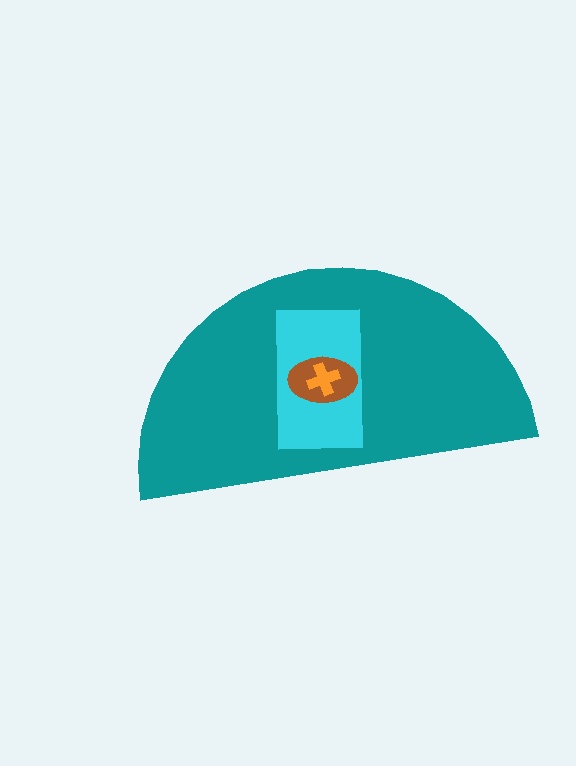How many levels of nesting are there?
4.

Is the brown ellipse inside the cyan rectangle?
Yes.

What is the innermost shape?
The orange cross.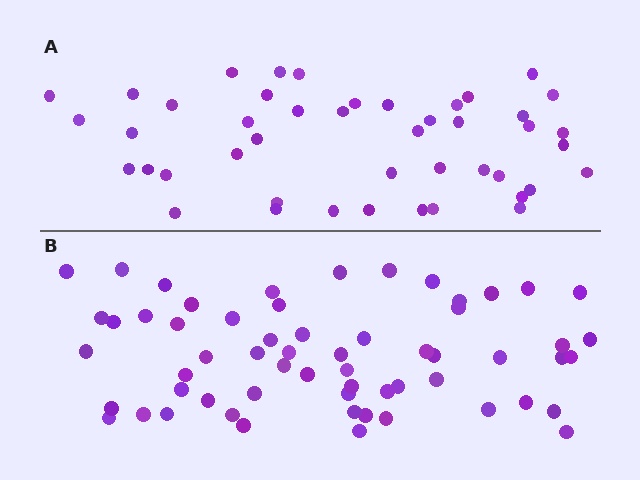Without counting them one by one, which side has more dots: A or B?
Region B (the bottom region) has more dots.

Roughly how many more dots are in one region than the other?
Region B has approximately 15 more dots than region A.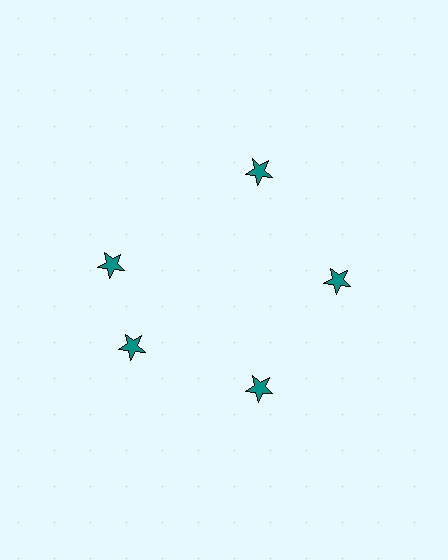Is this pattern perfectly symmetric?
No. The 5 teal stars are arranged in a ring, but one element near the 10 o'clock position is rotated out of alignment along the ring, breaking the 5-fold rotational symmetry.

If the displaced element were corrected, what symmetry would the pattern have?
It would have 5-fold rotational symmetry — the pattern would map onto itself every 72 degrees.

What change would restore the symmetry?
The symmetry would be restored by rotating it back into even spacing with its neighbors so that all 5 stars sit at equal angles and equal distance from the center.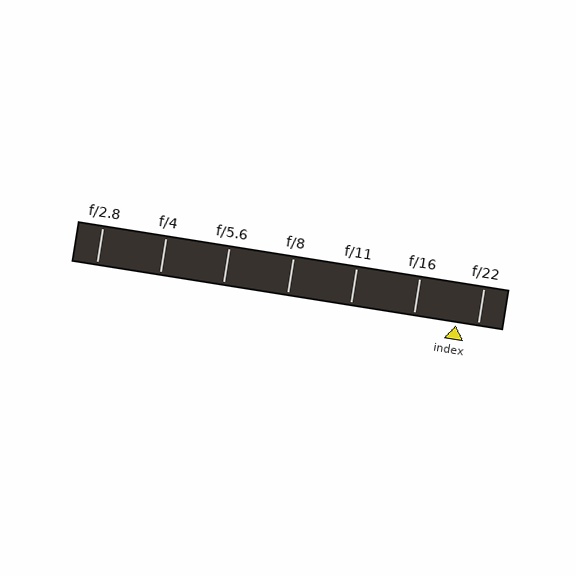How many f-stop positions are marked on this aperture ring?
There are 7 f-stop positions marked.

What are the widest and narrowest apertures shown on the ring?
The widest aperture shown is f/2.8 and the narrowest is f/22.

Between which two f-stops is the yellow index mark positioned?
The index mark is between f/16 and f/22.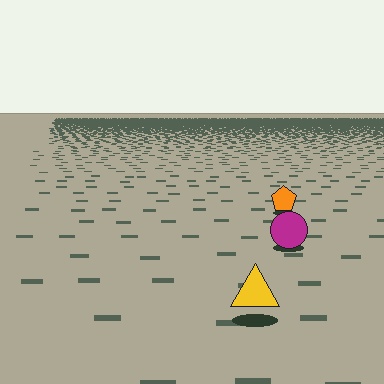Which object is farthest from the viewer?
The orange pentagon is farthest from the viewer. It appears smaller and the ground texture around it is denser.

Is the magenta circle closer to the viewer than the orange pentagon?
Yes. The magenta circle is closer — you can tell from the texture gradient: the ground texture is coarser near it.